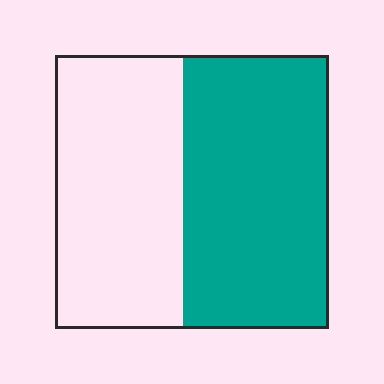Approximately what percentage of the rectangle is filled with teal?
Approximately 55%.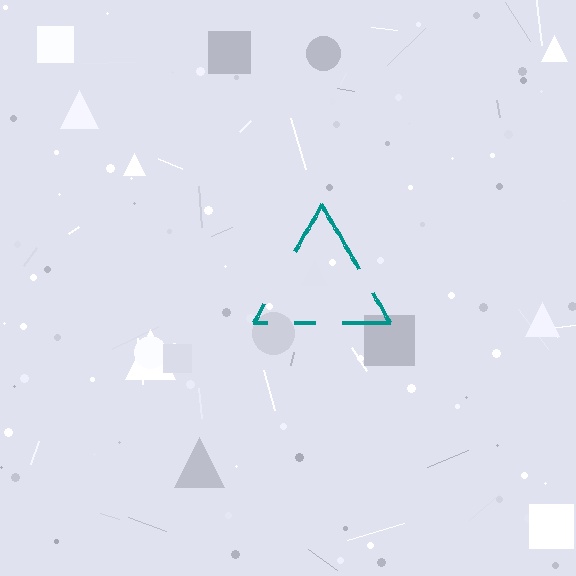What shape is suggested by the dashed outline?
The dashed outline suggests a triangle.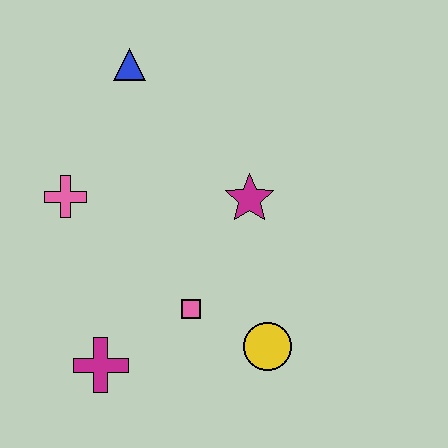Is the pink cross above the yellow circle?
Yes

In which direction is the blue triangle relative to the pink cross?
The blue triangle is above the pink cross.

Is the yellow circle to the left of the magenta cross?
No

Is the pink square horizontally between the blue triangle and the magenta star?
Yes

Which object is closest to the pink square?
The yellow circle is closest to the pink square.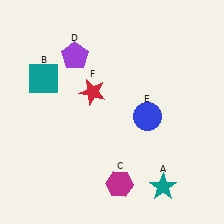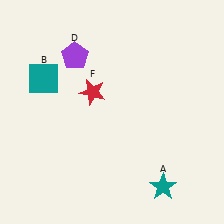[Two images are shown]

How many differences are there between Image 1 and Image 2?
There are 2 differences between the two images.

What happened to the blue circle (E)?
The blue circle (E) was removed in Image 2. It was in the bottom-right area of Image 1.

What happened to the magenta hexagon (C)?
The magenta hexagon (C) was removed in Image 2. It was in the bottom-right area of Image 1.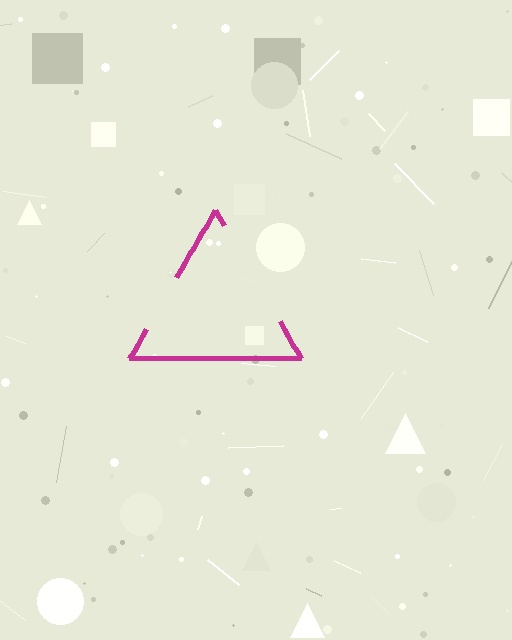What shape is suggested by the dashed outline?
The dashed outline suggests a triangle.